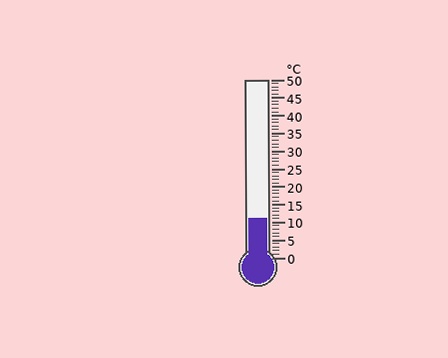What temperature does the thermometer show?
The thermometer shows approximately 11°C.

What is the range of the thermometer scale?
The thermometer scale ranges from 0°C to 50°C.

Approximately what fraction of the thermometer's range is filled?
The thermometer is filled to approximately 20% of its range.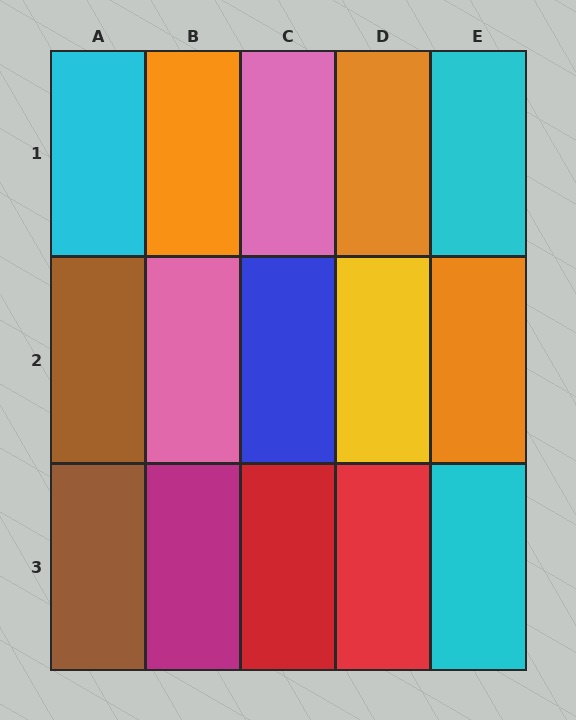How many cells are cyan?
3 cells are cyan.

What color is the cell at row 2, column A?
Brown.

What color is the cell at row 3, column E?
Cyan.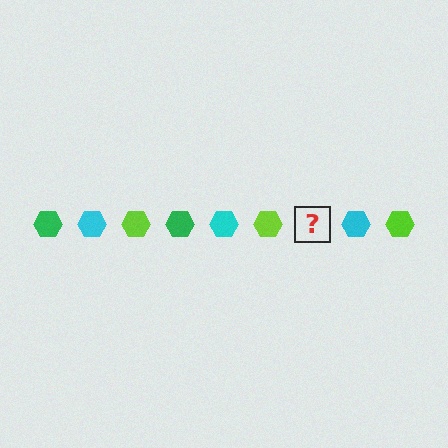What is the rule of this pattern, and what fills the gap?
The rule is that the pattern cycles through green, cyan, lime hexagons. The gap should be filled with a green hexagon.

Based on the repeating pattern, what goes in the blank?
The blank should be a green hexagon.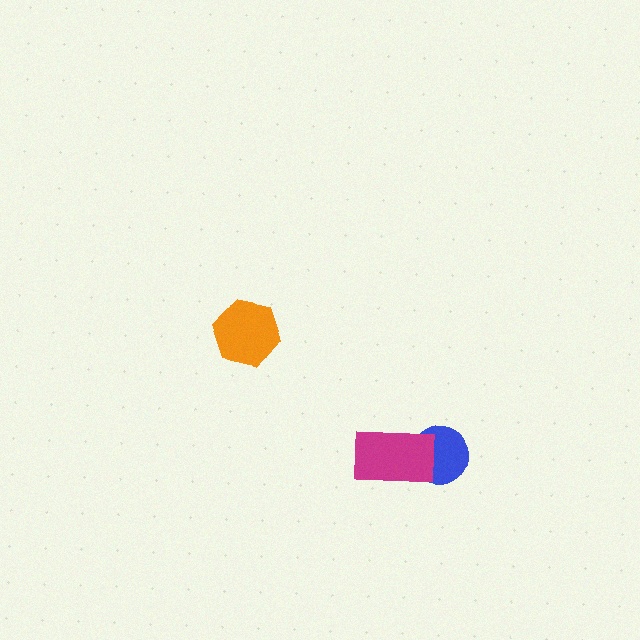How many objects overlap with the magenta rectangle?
1 object overlaps with the magenta rectangle.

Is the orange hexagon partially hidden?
No, no other shape covers it.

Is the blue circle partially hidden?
Yes, it is partially covered by another shape.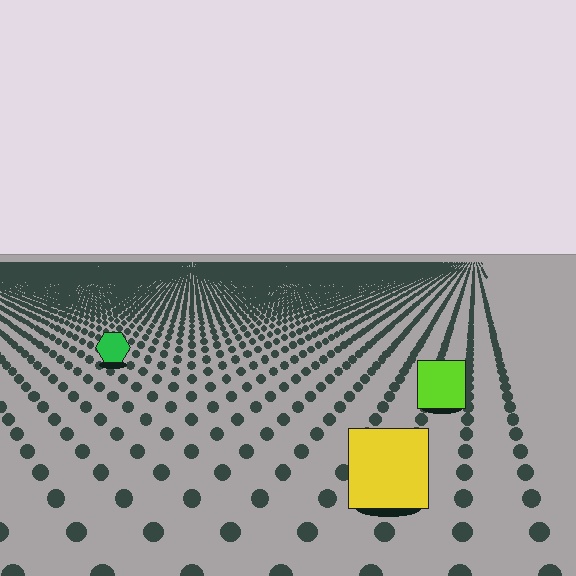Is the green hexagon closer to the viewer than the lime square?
No. The lime square is closer — you can tell from the texture gradient: the ground texture is coarser near it.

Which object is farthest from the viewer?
The green hexagon is farthest from the viewer. It appears smaller and the ground texture around it is denser.